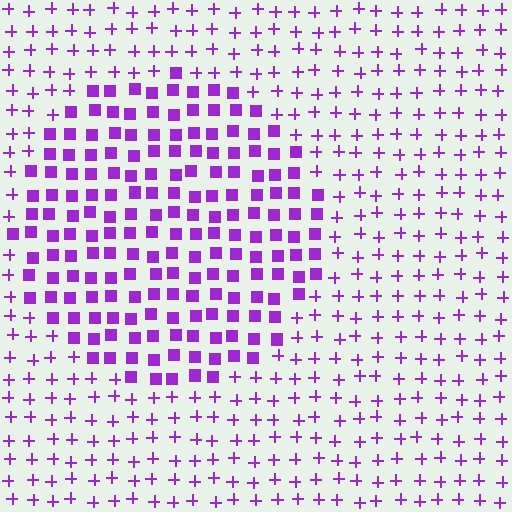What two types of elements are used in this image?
The image uses squares inside the circle region and plus signs outside it.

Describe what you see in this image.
The image is filled with small purple elements arranged in a uniform grid. A circle-shaped region contains squares, while the surrounding area contains plus signs. The boundary is defined purely by the change in element shape.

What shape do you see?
I see a circle.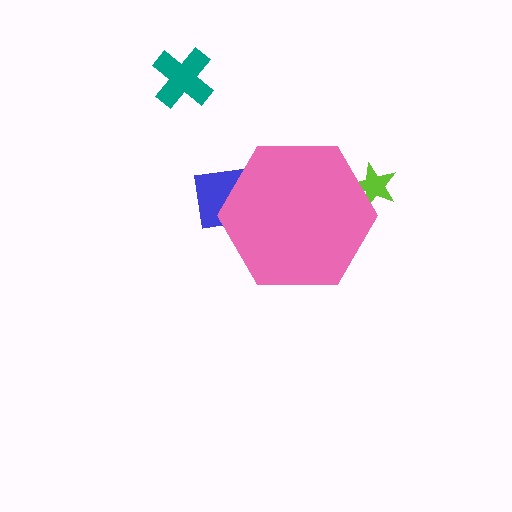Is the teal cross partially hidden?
No, the teal cross is fully visible.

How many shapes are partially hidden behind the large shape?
2 shapes are partially hidden.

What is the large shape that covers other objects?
A pink hexagon.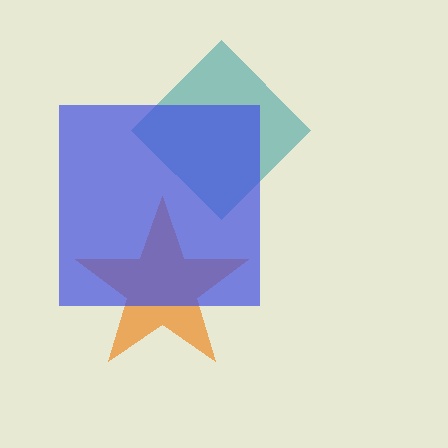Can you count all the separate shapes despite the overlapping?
Yes, there are 3 separate shapes.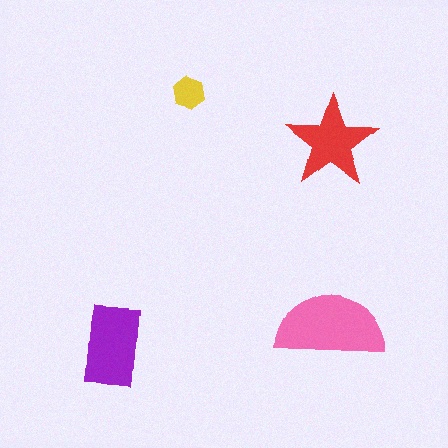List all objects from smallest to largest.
The yellow hexagon, the red star, the purple rectangle, the pink semicircle.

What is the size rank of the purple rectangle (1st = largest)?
2nd.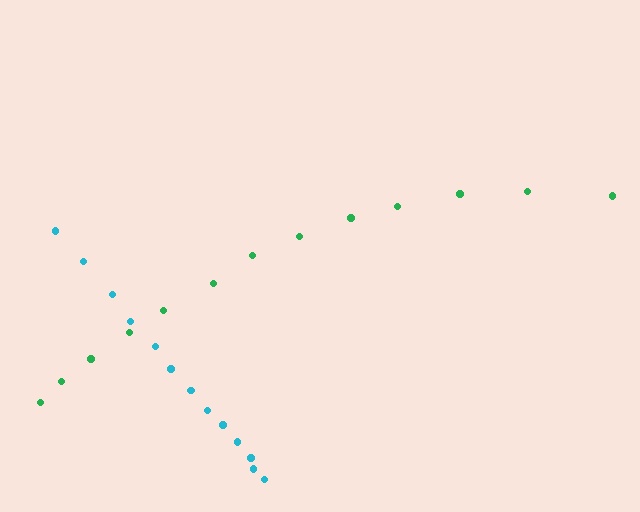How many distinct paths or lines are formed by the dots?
There are 2 distinct paths.